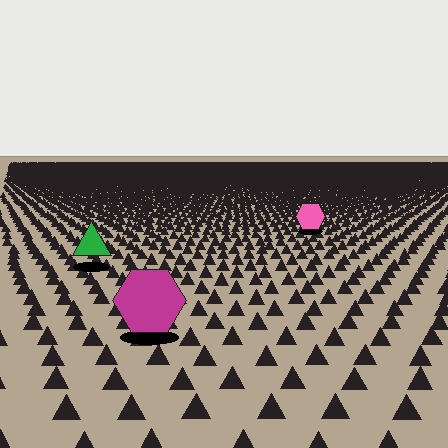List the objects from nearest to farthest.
From nearest to farthest: the magenta hexagon, the green triangle, the pink hexagon.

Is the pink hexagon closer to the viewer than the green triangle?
No. The green triangle is closer — you can tell from the texture gradient: the ground texture is coarser near it.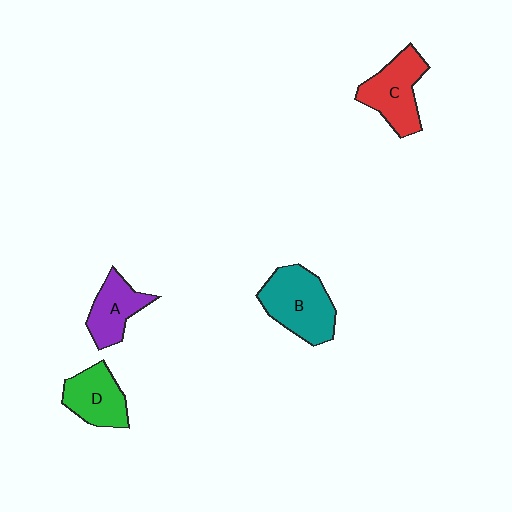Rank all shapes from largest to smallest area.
From largest to smallest: B (teal), C (red), D (green), A (purple).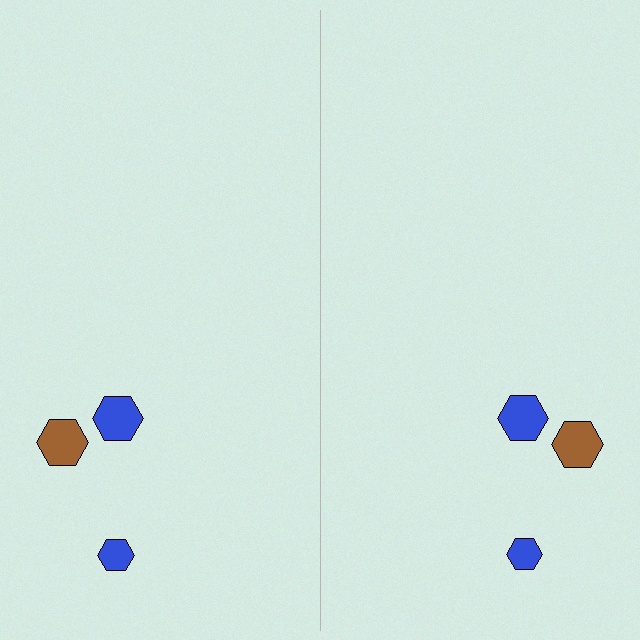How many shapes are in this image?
There are 6 shapes in this image.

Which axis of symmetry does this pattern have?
The pattern has a vertical axis of symmetry running through the center of the image.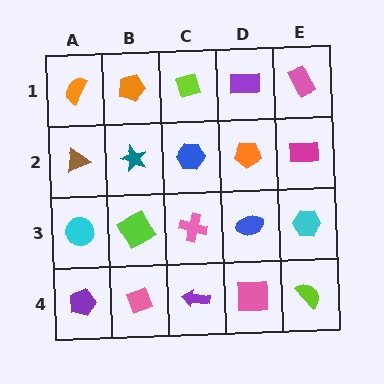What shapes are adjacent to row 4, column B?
A lime square (row 3, column B), a purple pentagon (row 4, column A), a purple arrow (row 4, column C).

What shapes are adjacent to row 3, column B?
A teal star (row 2, column B), a pink diamond (row 4, column B), a cyan circle (row 3, column A), a pink cross (row 3, column C).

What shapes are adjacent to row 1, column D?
An orange pentagon (row 2, column D), a lime diamond (row 1, column C), a pink rectangle (row 1, column E).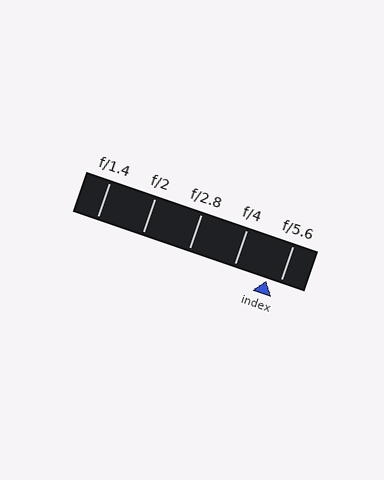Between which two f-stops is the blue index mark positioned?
The index mark is between f/4 and f/5.6.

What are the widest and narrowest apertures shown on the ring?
The widest aperture shown is f/1.4 and the narrowest is f/5.6.